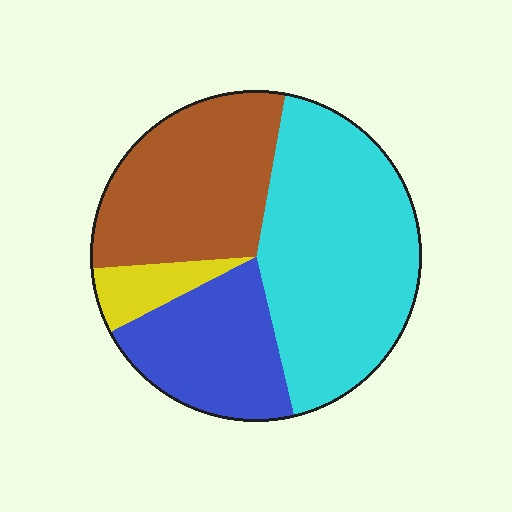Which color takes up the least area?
Yellow, at roughly 5%.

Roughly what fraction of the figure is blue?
Blue covers around 20% of the figure.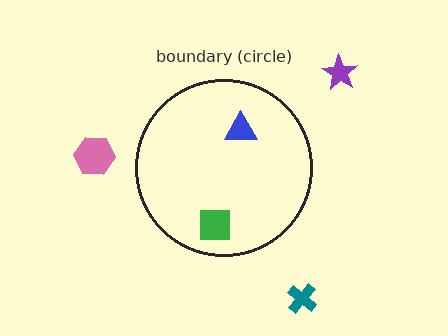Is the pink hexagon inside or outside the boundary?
Outside.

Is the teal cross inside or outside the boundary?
Outside.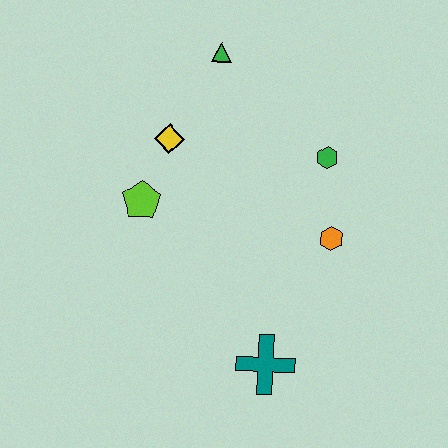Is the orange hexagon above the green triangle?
No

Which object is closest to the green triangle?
The yellow diamond is closest to the green triangle.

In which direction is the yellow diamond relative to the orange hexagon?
The yellow diamond is to the left of the orange hexagon.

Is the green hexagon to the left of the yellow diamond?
No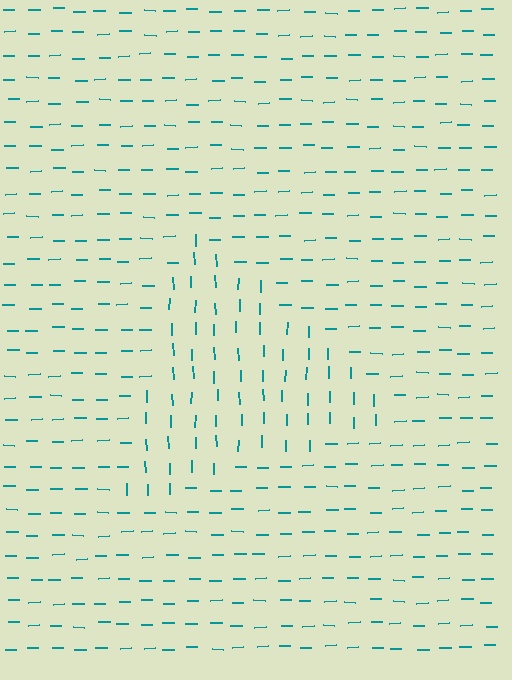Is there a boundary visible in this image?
Yes, there is a texture boundary formed by a change in line orientation.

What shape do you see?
I see a triangle.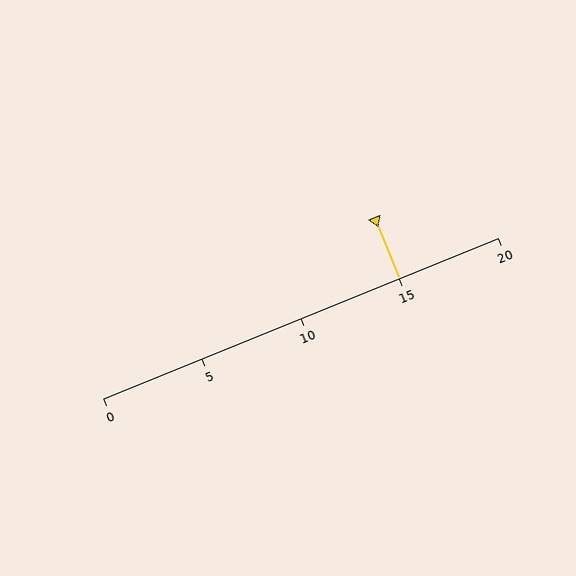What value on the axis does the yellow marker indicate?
The marker indicates approximately 15.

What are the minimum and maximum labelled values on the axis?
The axis runs from 0 to 20.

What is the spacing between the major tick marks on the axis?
The major ticks are spaced 5 apart.